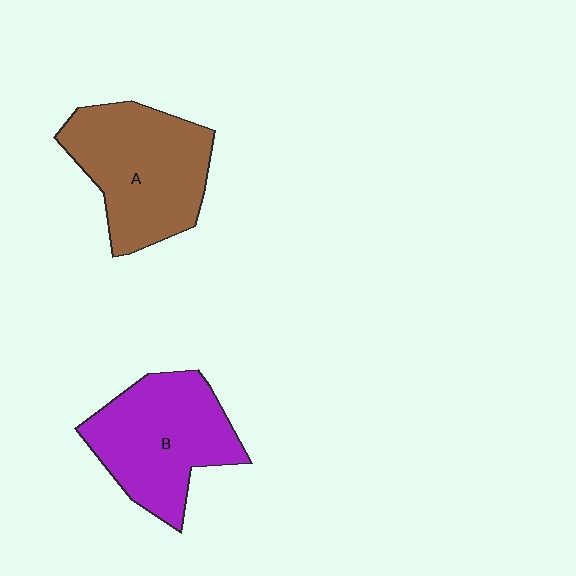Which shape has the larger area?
Shape A (brown).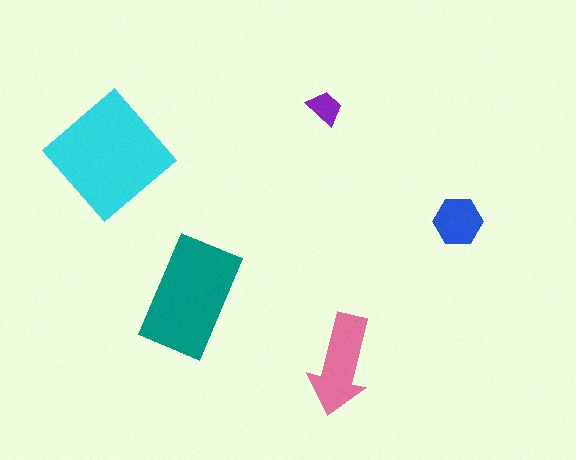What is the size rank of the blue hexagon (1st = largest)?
4th.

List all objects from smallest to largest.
The purple trapezoid, the blue hexagon, the pink arrow, the teal rectangle, the cyan diamond.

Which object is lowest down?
The pink arrow is bottommost.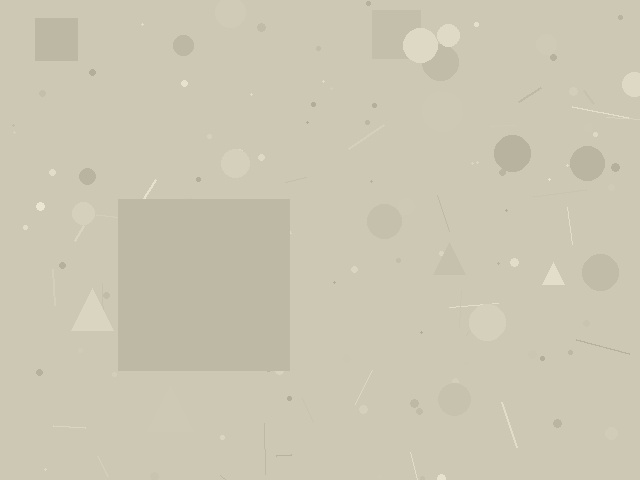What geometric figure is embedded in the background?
A square is embedded in the background.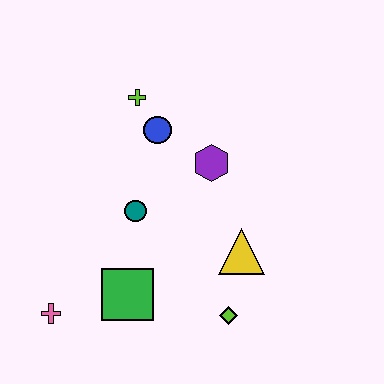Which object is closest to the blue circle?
The lime cross is closest to the blue circle.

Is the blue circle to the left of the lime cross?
No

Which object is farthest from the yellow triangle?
The pink cross is farthest from the yellow triangle.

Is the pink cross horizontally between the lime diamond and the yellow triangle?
No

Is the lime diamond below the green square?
Yes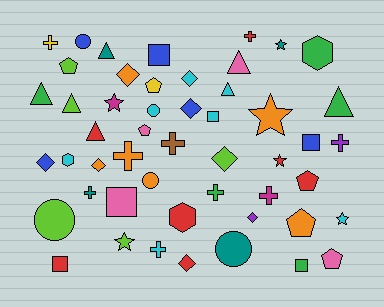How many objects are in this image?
There are 50 objects.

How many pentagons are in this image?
There are 6 pentagons.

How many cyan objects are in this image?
There are 7 cyan objects.